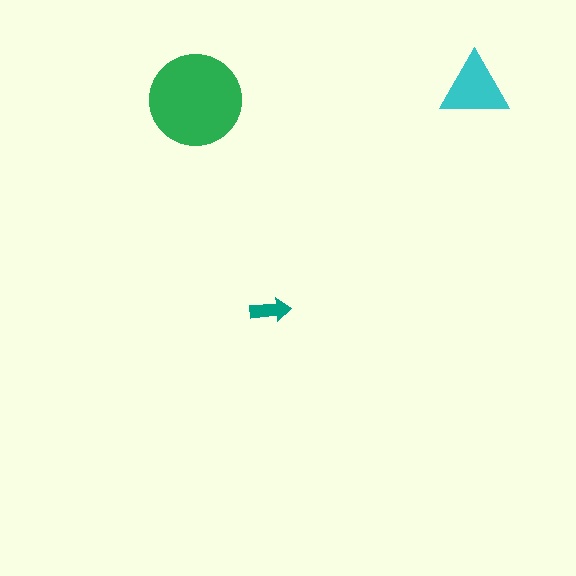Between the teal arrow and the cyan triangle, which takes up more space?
The cyan triangle.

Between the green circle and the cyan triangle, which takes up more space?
The green circle.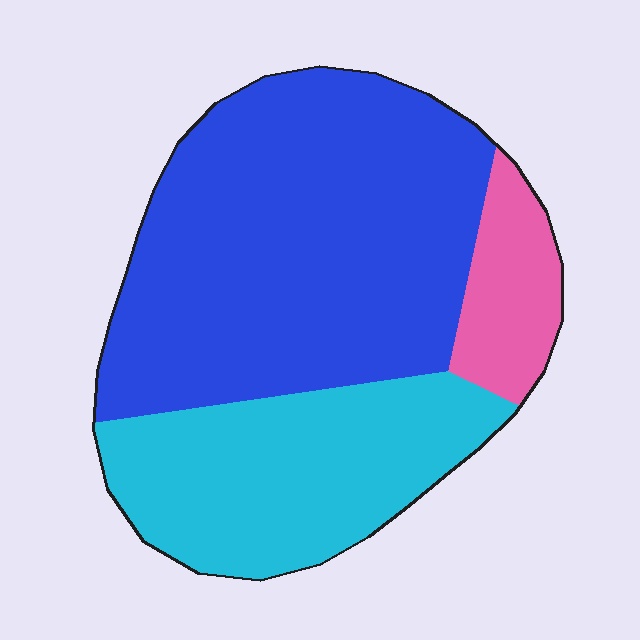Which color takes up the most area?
Blue, at roughly 60%.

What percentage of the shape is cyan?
Cyan takes up between a sixth and a third of the shape.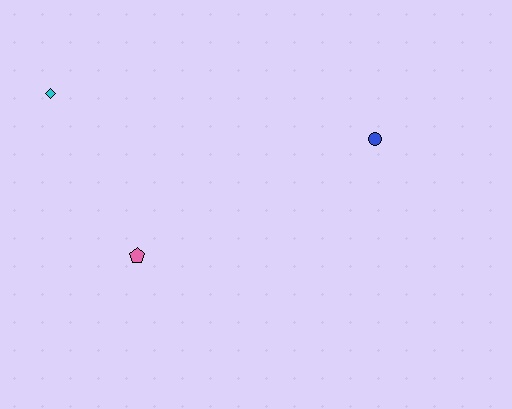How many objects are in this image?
There are 3 objects.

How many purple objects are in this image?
There are no purple objects.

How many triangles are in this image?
There are no triangles.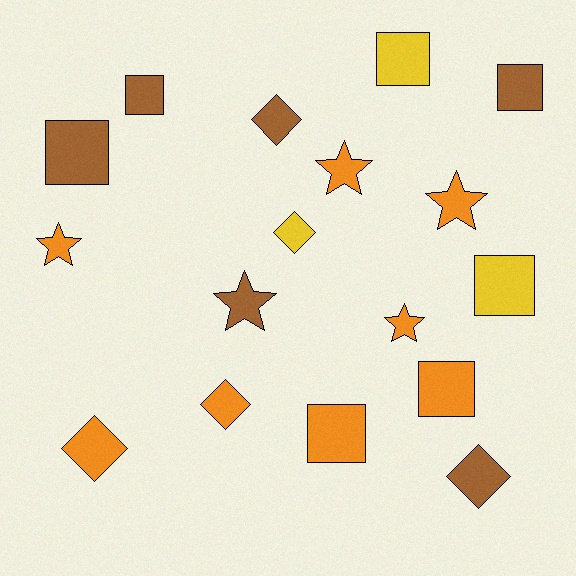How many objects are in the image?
There are 17 objects.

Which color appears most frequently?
Orange, with 8 objects.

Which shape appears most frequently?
Square, with 7 objects.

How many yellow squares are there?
There are 2 yellow squares.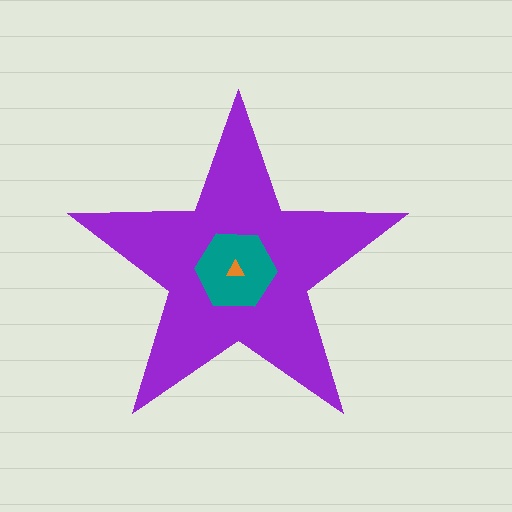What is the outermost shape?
The purple star.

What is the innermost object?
The orange triangle.